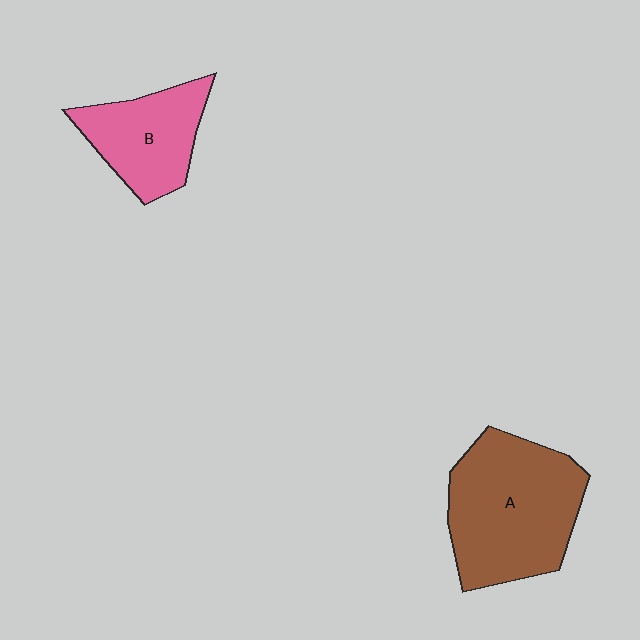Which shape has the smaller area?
Shape B (pink).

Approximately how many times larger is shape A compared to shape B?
Approximately 1.7 times.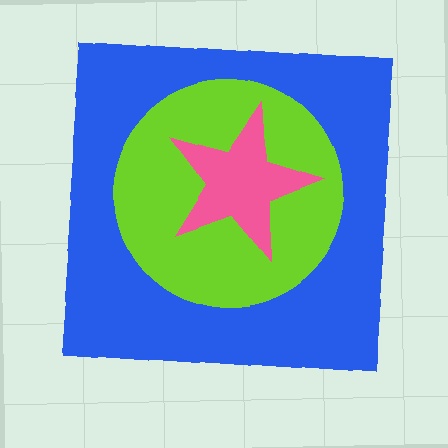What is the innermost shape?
The pink star.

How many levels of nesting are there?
3.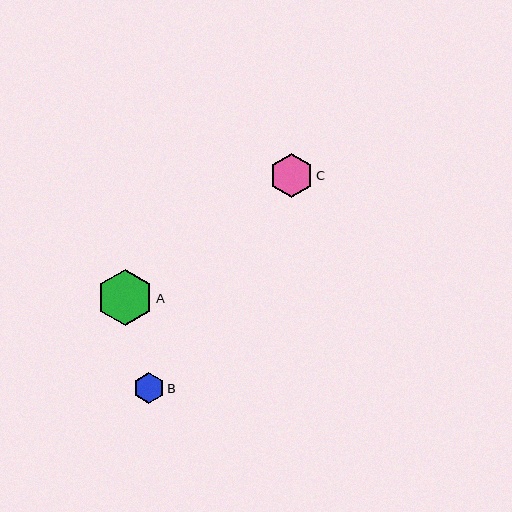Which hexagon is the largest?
Hexagon A is the largest with a size of approximately 56 pixels.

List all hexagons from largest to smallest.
From largest to smallest: A, C, B.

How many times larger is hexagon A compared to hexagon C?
Hexagon A is approximately 1.3 times the size of hexagon C.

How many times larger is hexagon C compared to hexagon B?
Hexagon C is approximately 1.4 times the size of hexagon B.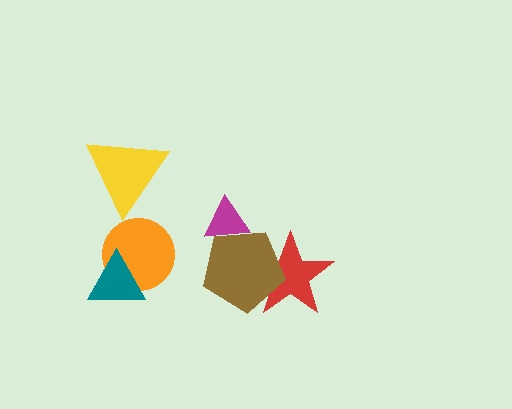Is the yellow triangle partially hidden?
No, no other shape covers it.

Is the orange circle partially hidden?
Yes, it is partially covered by another shape.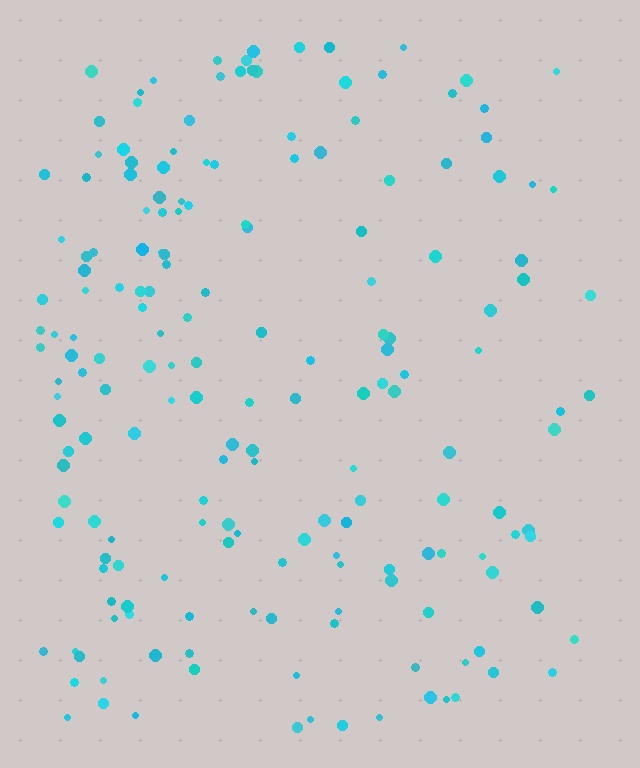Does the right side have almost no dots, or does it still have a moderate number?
Still a moderate number, just noticeably fewer than the left.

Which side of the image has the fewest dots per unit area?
The right.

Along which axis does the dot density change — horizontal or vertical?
Horizontal.